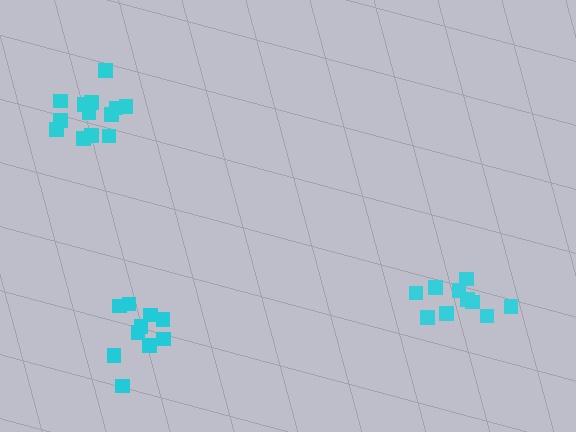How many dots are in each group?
Group 1: 10 dots, Group 2: 13 dots, Group 3: 10 dots (33 total).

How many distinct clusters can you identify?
There are 3 distinct clusters.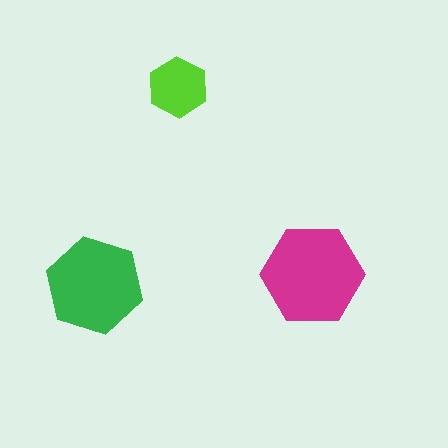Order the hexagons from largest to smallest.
the magenta one, the green one, the lime one.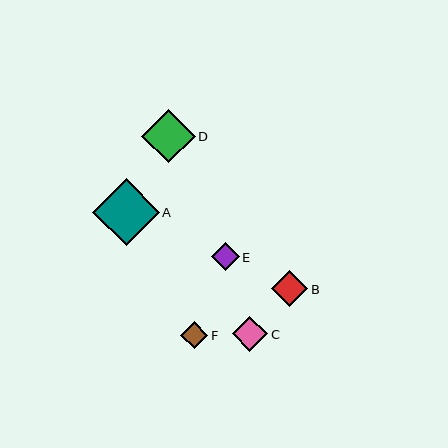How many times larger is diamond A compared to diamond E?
Diamond A is approximately 2.4 times the size of diamond E.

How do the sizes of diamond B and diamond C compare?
Diamond B and diamond C are approximately the same size.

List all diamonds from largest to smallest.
From largest to smallest: A, D, B, C, E, F.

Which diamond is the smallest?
Diamond F is the smallest with a size of approximately 27 pixels.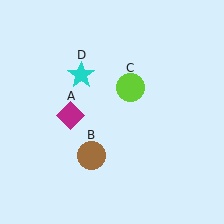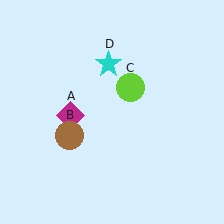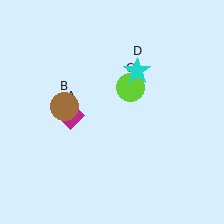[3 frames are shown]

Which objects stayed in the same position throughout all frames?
Magenta diamond (object A) and lime circle (object C) remained stationary.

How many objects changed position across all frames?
2 objects changed position: brown circle (object B), cyan star (object D).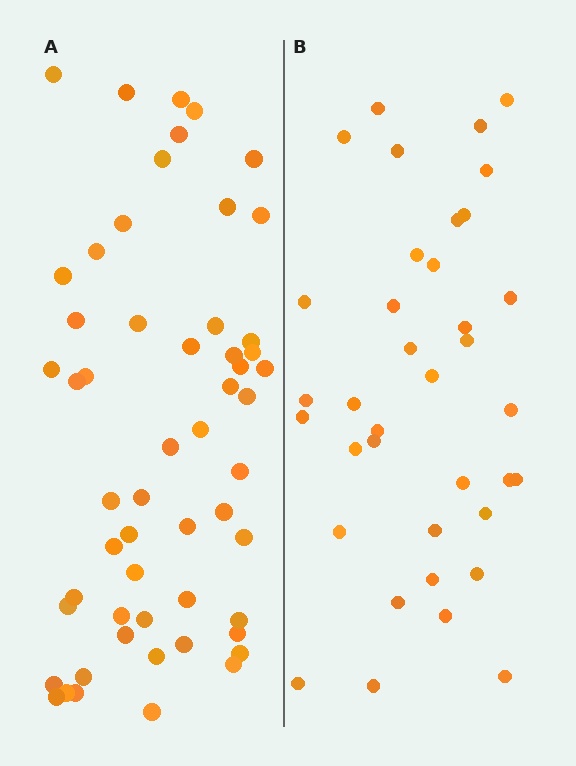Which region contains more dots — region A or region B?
Region A (the left region) has more dots.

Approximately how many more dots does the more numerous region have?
Region A has approximately 20 more dots than region B.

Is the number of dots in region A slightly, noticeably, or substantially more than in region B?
Region A has substantially more. The ratio is roughly 1.5 to 1.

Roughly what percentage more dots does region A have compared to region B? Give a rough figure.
About 50% more.